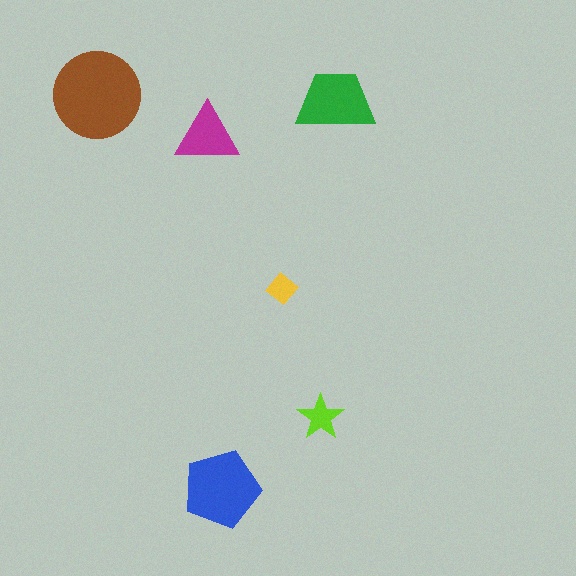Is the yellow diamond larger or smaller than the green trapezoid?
Smaller.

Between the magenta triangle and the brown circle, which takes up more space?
The brown circle.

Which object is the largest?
The brown circle.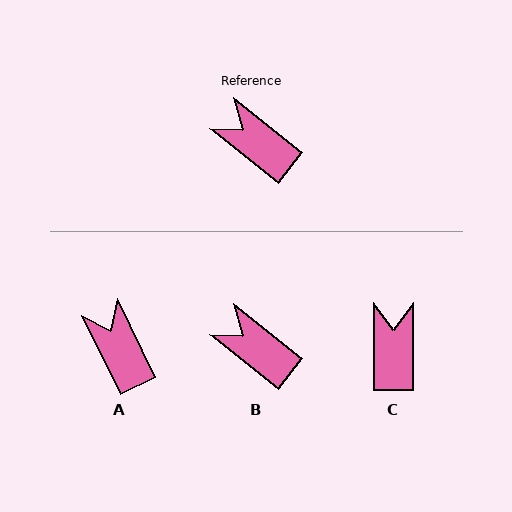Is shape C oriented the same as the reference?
No, it is off by about 52 degrees.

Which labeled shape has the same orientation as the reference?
B.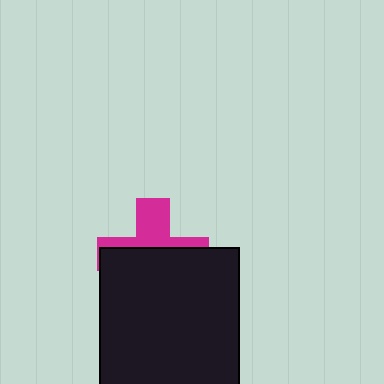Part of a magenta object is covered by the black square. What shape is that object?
It is a cross.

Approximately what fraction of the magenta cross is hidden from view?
Roughly 61% of the magenta cross is hidden behind the black square.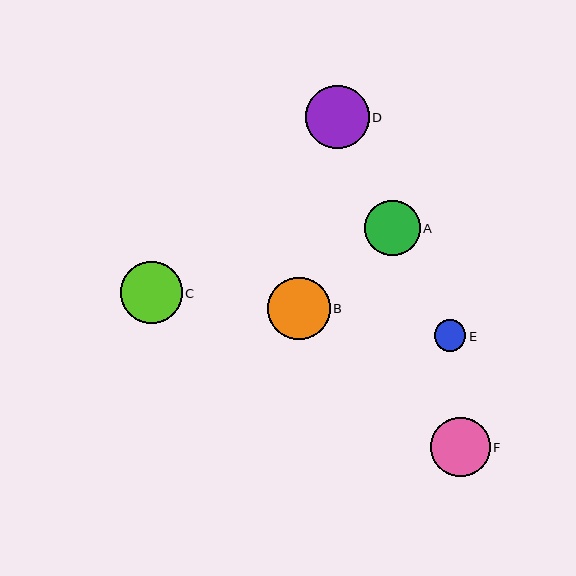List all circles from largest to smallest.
From largest to smallest: D, B, C, F, A, E.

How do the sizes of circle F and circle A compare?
Circle F and circle A are approximately the same size.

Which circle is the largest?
Circle D is the largest with a size of approximately 63 pixels.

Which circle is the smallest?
Circle E is the smallest with a size of approximately 32 pixels.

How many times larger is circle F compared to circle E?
Circle F is approximately 1.9 times the size of circle E.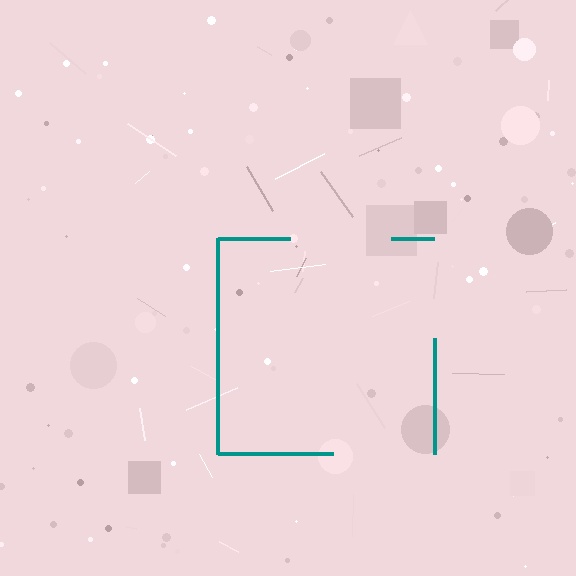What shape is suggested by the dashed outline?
The dashed outline suggests a square.